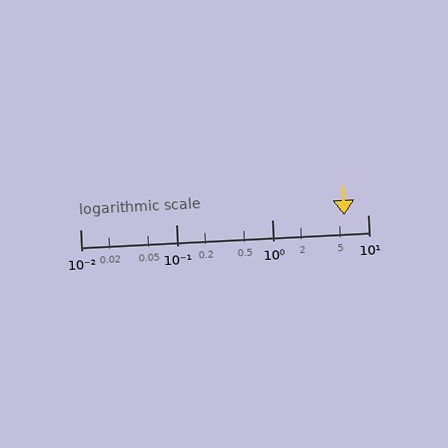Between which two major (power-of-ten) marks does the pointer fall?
The pointer is between 1 and 10.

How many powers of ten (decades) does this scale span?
The scale spans 3 decades, from 0.01 to 10.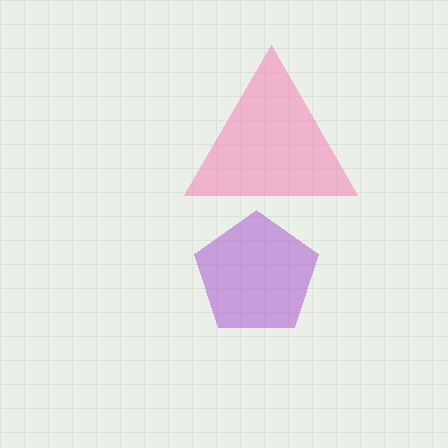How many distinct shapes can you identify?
There are 2 distinct shapes: a purple pentagon, a pink triangle.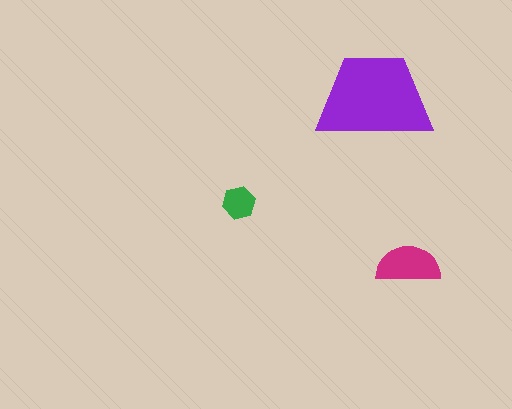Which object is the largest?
The purple trapezoid.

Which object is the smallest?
The green hexagon.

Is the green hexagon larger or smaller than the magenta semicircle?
Smaller.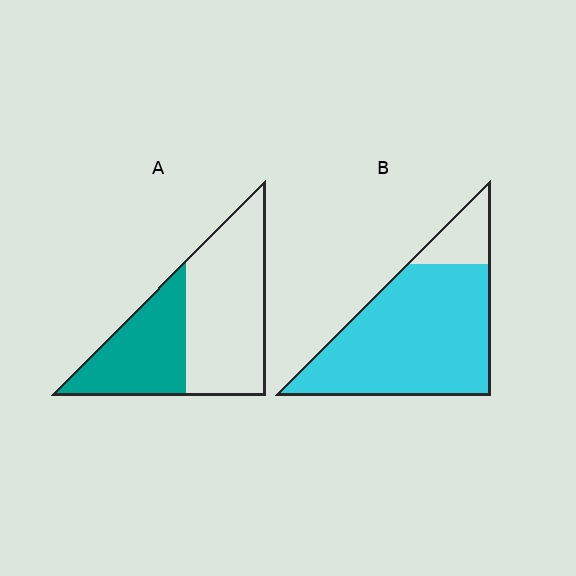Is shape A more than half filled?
No.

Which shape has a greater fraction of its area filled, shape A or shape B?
Shape B.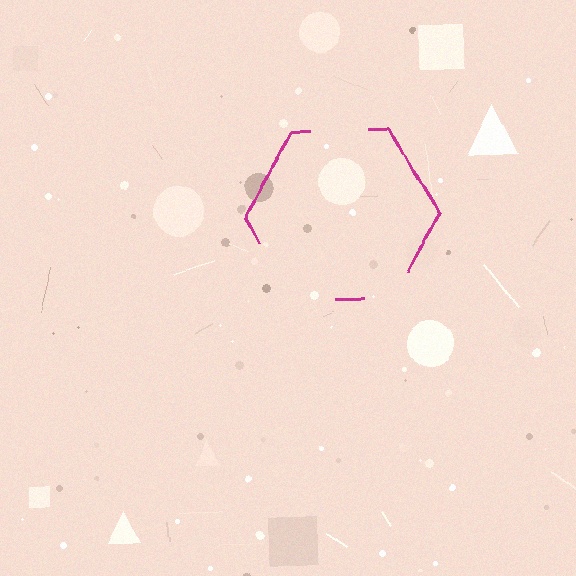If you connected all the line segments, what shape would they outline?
They would outline a hexagon.